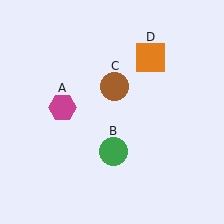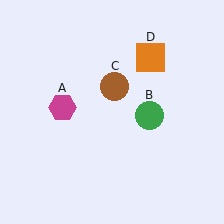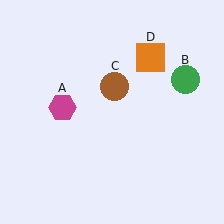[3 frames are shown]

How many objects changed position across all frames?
1 object changed position: green circle (object B).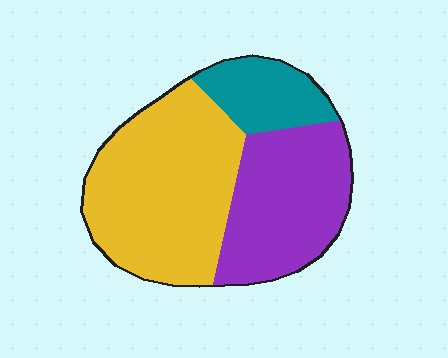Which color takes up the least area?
Teal, at roughly 15%.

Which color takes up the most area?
Yellow, at roughly 50%.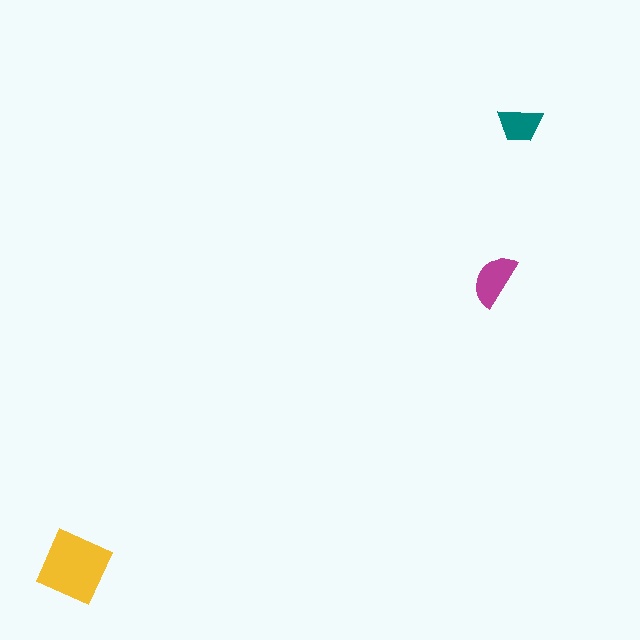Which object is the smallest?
The teal trapezoid.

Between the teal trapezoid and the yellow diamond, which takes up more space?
The yellow diamond.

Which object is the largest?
The yellow diamond.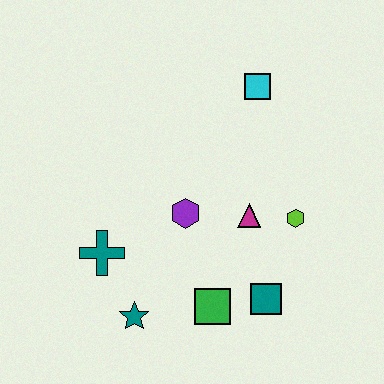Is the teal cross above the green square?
Yes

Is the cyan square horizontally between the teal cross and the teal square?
Yes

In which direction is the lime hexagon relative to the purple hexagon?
The lime hexagon is to the right of the purple hexagon.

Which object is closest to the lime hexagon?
The magenta triangle is closest to the lime hexagon.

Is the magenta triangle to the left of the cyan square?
Yes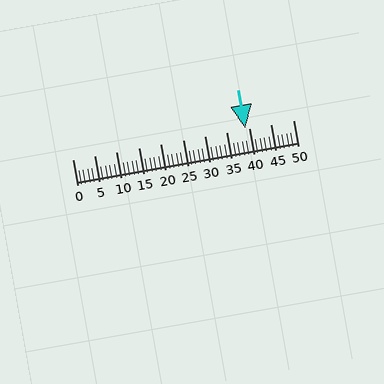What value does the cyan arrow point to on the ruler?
The cyan arrow points to approximately 39.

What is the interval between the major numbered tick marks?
The major tick marks are spaced 5 units apart.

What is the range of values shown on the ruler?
The ruler shows values from 0 to 50.